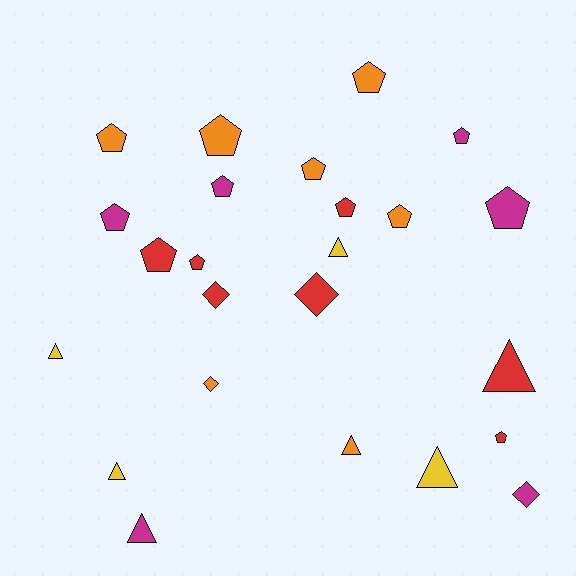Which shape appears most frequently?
Pentagon, with 13 objects.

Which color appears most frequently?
Red, with 7 objects.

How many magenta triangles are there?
There is 1 magenta triangle.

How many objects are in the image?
There are 24 objects.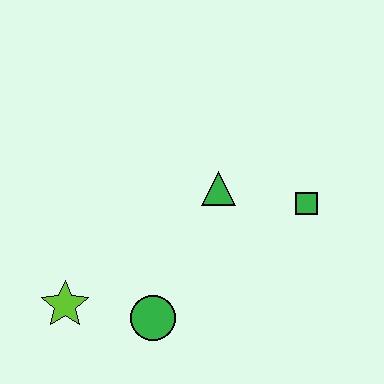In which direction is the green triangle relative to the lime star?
The green triangle is to the right of the lime star.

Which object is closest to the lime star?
The green circle is closest to the lime star.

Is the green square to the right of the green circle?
Yes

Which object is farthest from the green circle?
The green square is farthest from the green circle.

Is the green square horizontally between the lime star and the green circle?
No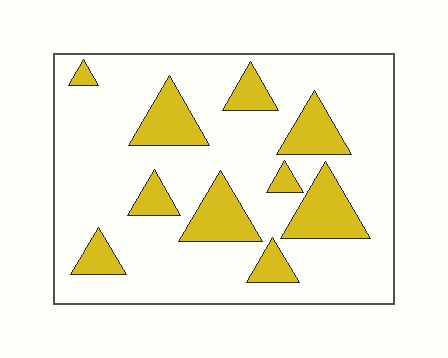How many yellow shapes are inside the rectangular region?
10.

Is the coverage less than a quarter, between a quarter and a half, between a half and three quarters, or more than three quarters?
Less than a quarter.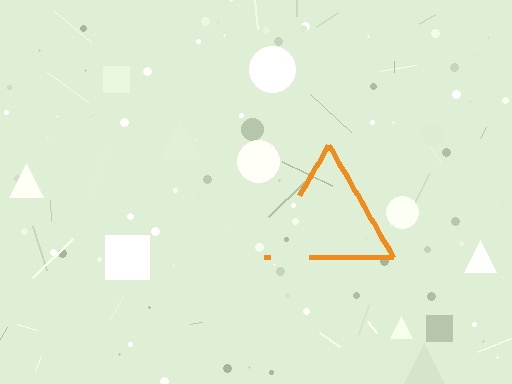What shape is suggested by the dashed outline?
The dashed outline suggests a triangle.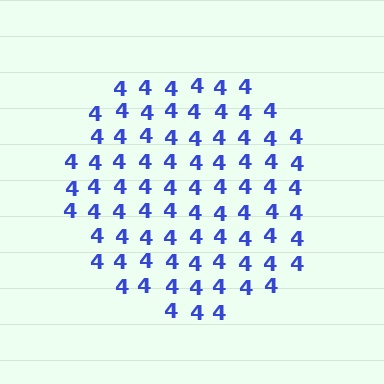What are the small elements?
The small elements are digit 4's.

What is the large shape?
The large shape is a circle.